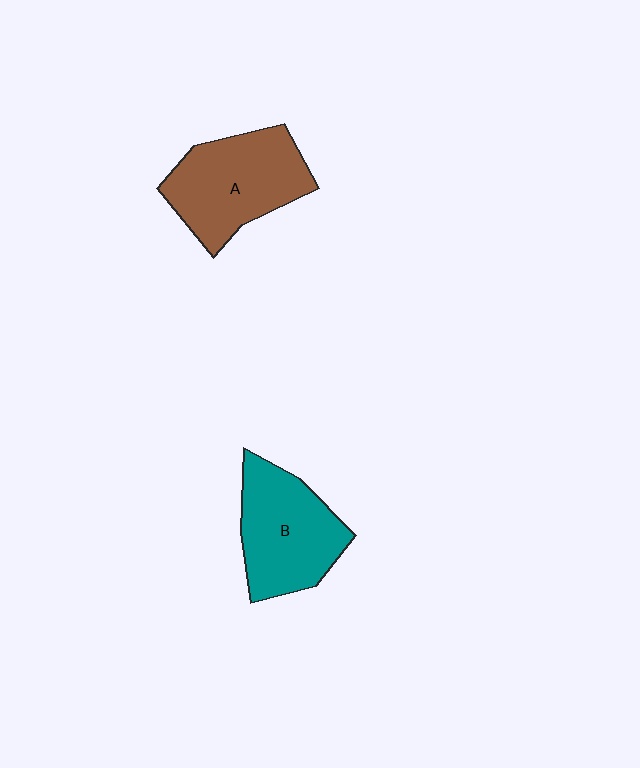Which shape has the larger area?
Shape A (brown).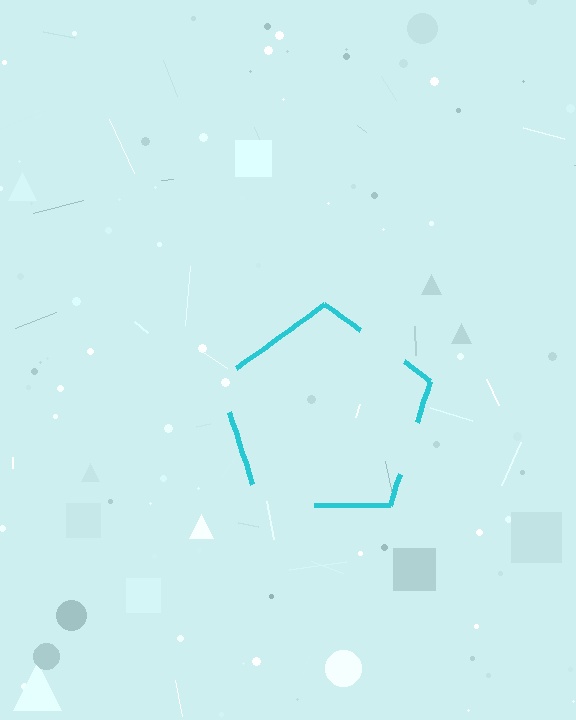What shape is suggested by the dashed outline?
The dashed outline suggests a pentagon.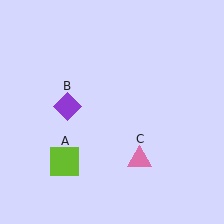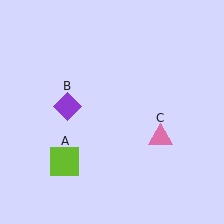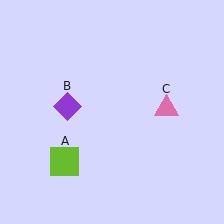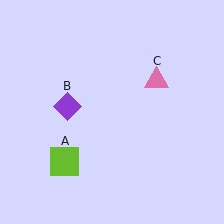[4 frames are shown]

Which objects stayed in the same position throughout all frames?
Lime square (object A) and purple diamond (object B) remained stationary.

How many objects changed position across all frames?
1 object changed position: pink triangle (object C).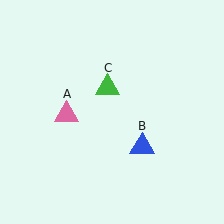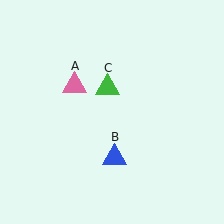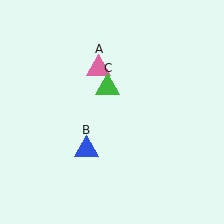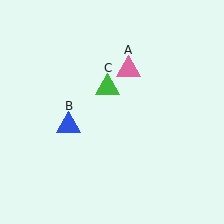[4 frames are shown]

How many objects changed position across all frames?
2 objects changed position: pink triangle (object A), blue triangle (object B).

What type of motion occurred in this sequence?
The pink triangle (object A), blue triangle (object B) rotated clockwise around the center of the scene.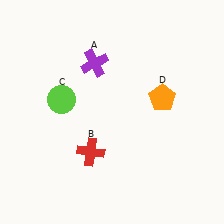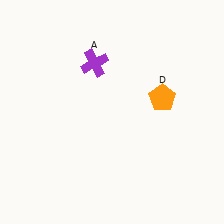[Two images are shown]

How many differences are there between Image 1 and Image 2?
There are 2 differences between the two images.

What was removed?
The red cross (B), the lime circle (C) were removed in Image 2.